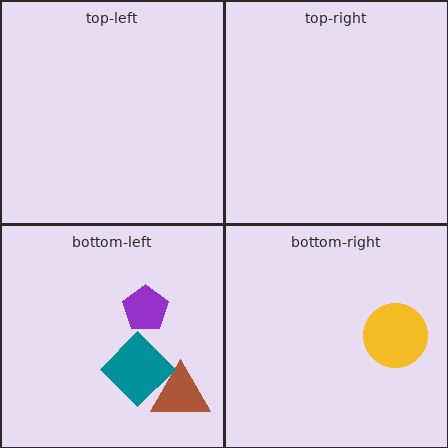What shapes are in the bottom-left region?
The brown triangle, the teal diamond, the purple pentagon.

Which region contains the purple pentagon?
The bottom-left region.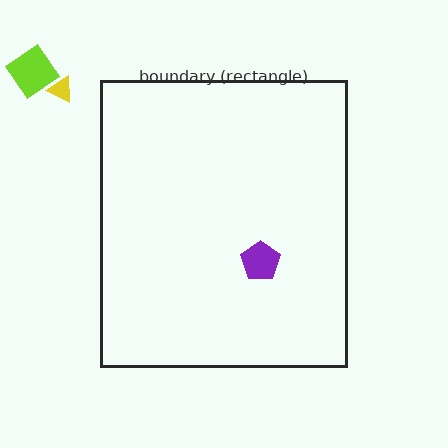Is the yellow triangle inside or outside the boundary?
Outside.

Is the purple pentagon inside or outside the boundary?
Inside.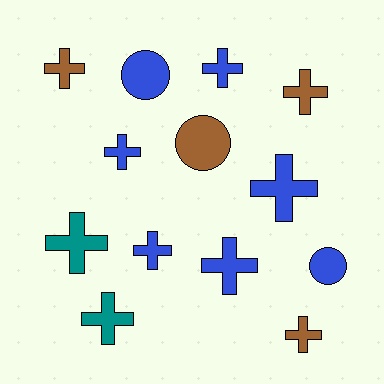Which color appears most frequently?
Blue, with 7 objects.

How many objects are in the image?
There are 13 objects.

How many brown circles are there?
There is 1 brown circle.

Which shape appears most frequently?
Cross, with 10 objects.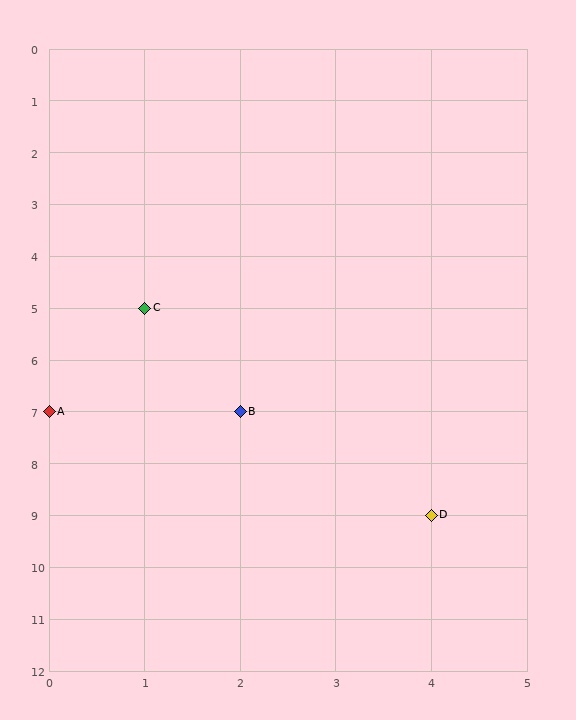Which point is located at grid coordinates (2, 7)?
Point B is at (2, 7).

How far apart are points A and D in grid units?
Points A and D are 4 columns and 2 rows apart (about 4.5 grid units diagonally).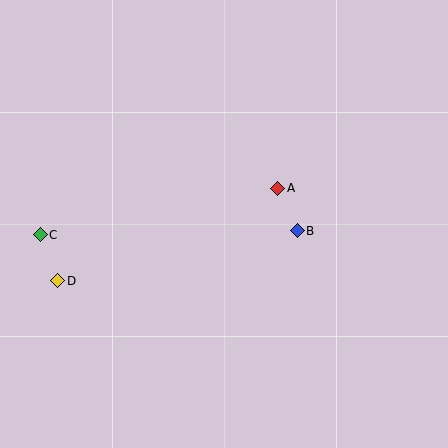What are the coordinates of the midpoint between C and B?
The midpoint between C and B is at (169, 233).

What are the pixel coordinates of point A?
Point A is at (278, 188).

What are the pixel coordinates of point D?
Point D is at (58, 281).